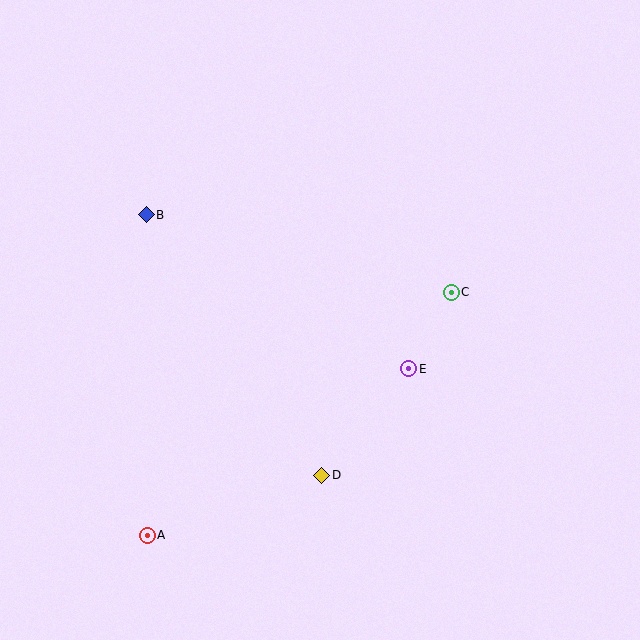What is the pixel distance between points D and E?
The distance between D and E is 138 pixels.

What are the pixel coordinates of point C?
Point C is at (451, 292).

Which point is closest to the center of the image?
Point E at (409, 369) is closest to the center.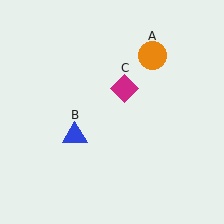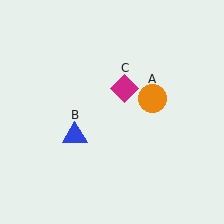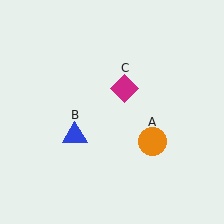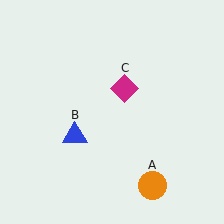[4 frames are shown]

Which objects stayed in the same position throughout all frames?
Blue triangle (object B) and magenta diamond (object C) remained stationary.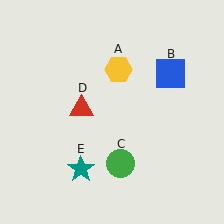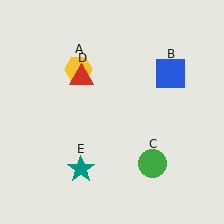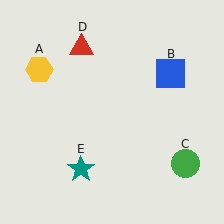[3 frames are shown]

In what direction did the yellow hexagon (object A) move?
The yellow hexagon (object A) moved left.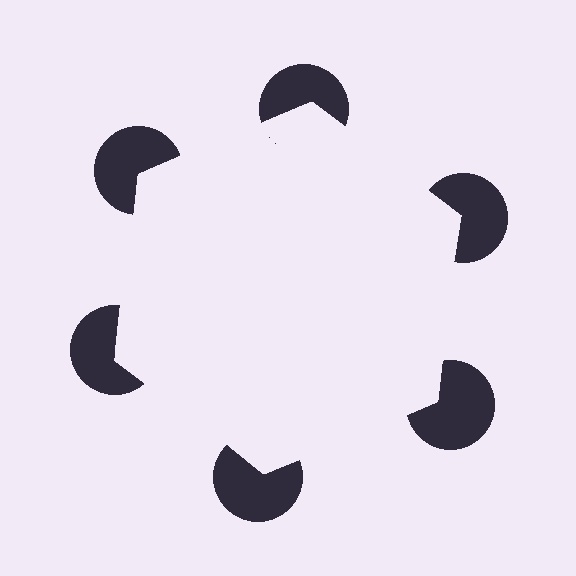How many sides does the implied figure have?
6 sides.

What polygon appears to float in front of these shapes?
An illusory hexagon — its edges are inferred from the aligned wedge cuts in the pac-man discs, not physically drawn.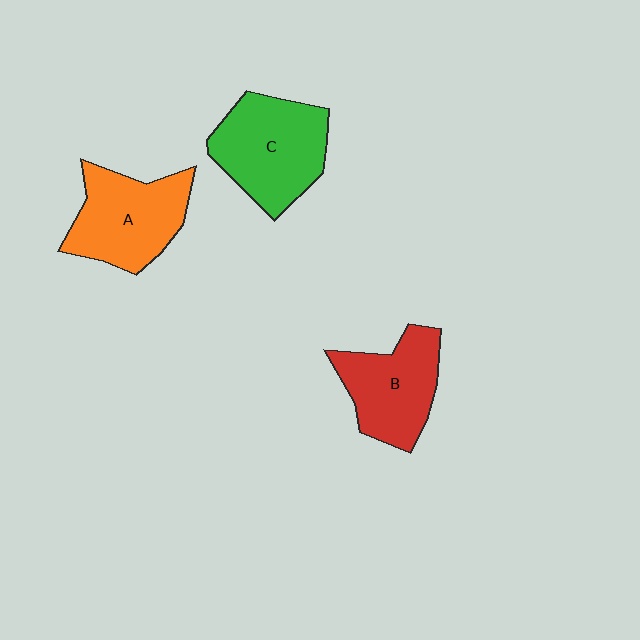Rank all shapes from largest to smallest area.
From largest to smallest: C (green), A (orange), B (red).